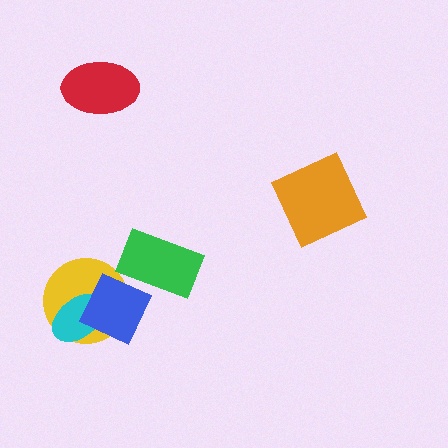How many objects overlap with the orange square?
0 objects overlap with the orange square.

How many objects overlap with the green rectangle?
1 object overlaps with the green rectangle.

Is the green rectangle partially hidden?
No, no other shape covers it.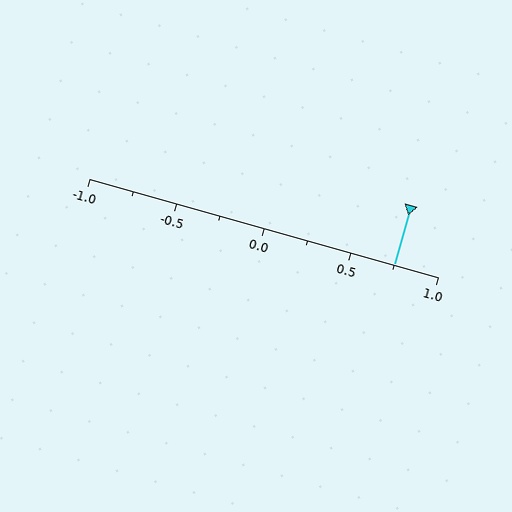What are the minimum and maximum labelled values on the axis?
The axis runs from -1.0 to 1.0.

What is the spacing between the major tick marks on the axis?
The major ticks are spaced 0.5 apart.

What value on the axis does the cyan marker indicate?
The marker indicates approximately 0.75.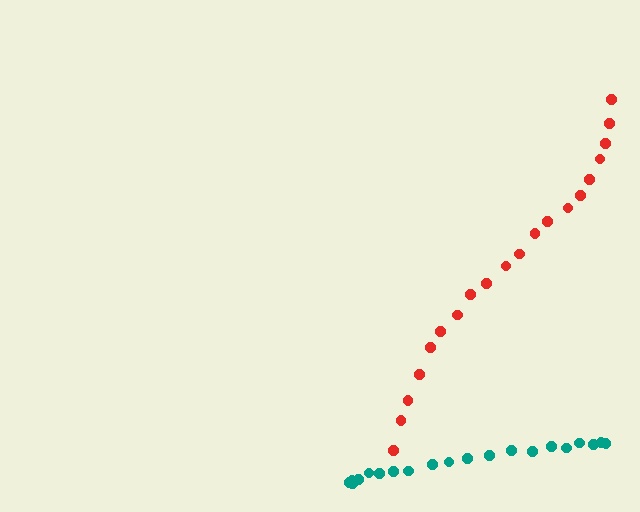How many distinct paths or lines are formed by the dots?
There are 2 distinct paths.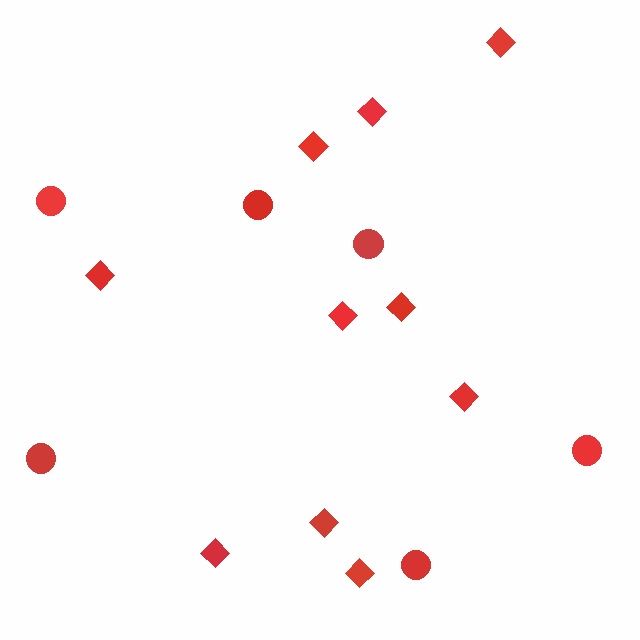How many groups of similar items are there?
There are 2 groups: one group of circles (6) and one group of diamonds (10).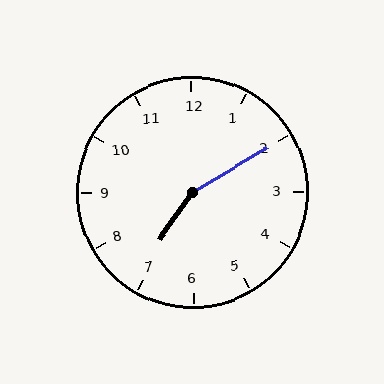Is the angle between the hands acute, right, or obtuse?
It is obtuse.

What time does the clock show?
7:10.